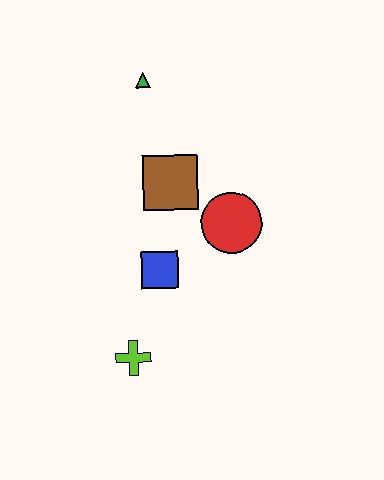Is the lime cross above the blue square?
No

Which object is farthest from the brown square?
The lime cross is farthest from the brown square.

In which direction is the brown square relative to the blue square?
The brown square is above the blue square.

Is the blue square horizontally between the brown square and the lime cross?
Yes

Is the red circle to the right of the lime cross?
Yes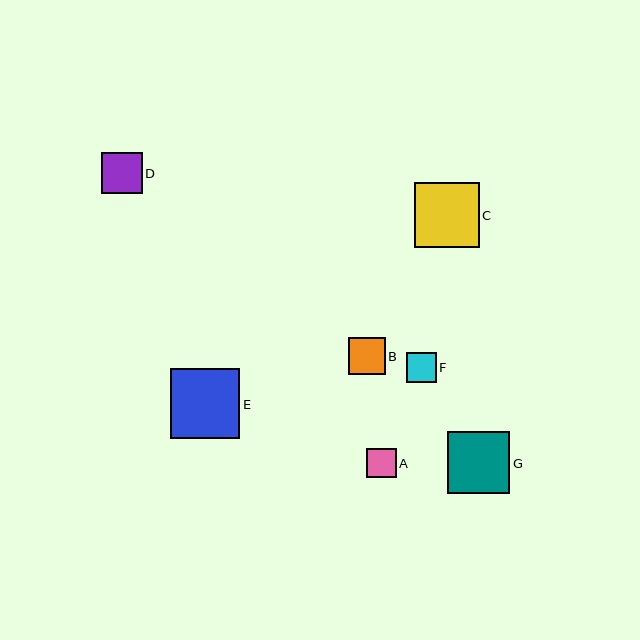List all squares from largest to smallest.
From largest to smallest: E, C, G, D, B, A, F.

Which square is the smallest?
Square F is the smallest with a size of approximately 29 pixels.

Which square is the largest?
Square E is the largest with a size of approximately 69 pixels.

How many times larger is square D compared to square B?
Square D is approximately 1.1 times the size of square B.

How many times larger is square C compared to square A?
Square C is approximately 2.2 times the size of square A.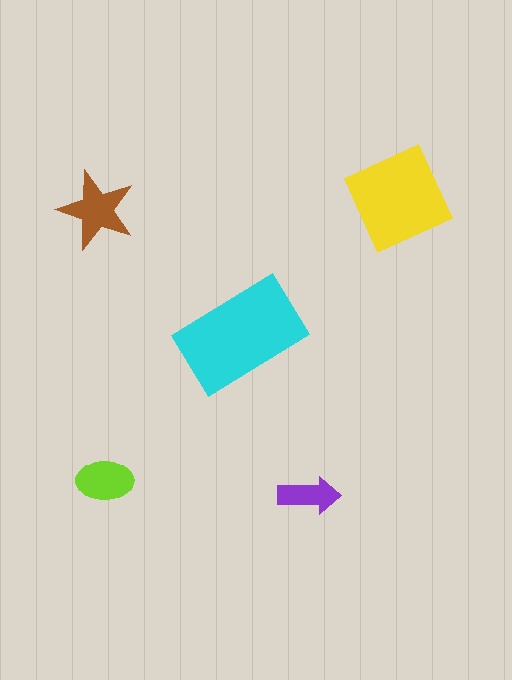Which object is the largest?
The cyan rectangle.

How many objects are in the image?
There are 5 objects in the image.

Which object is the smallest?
The purple arrow.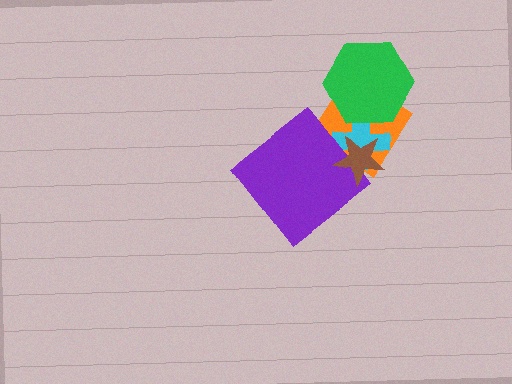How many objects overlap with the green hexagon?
2 objects overlap with the green hexagon.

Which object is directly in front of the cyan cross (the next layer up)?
The purple diamond is directly in front of the cyan cross.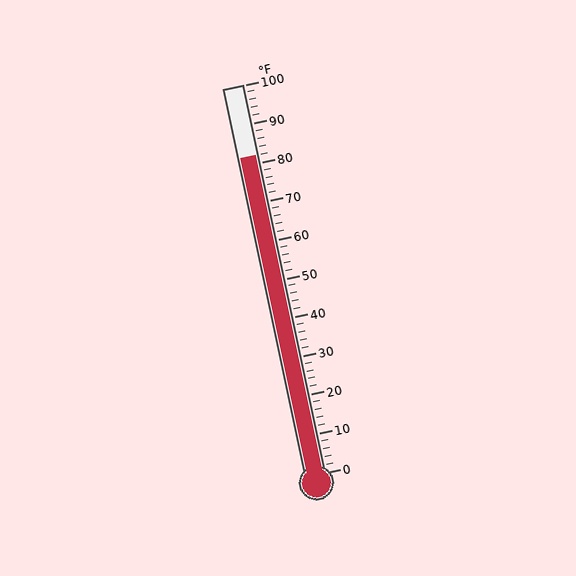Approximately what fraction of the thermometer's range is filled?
The thermometer is filled to approximately 80% of its range.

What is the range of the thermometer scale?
The thermometer scale ranges from 0°F to 100°F.